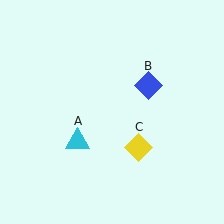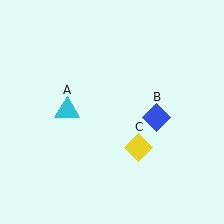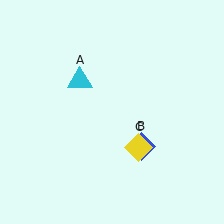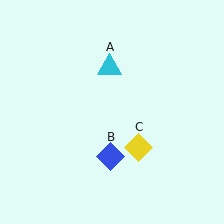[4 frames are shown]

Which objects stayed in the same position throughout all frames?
Yellow diamond (object C) remained stationary.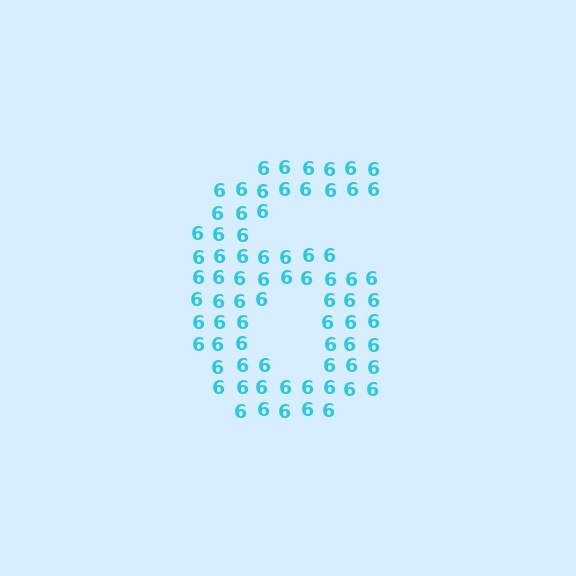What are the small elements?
The small elements are digit 6's.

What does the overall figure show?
The overall figure shows the digit 6.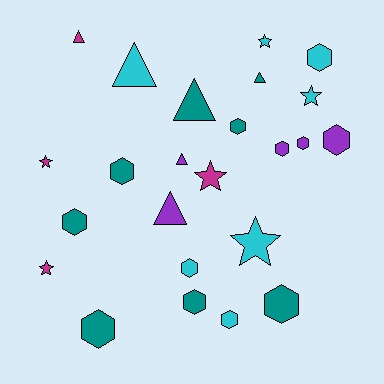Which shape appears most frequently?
Hexagon, with 12 objects.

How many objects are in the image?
There are 24 objects.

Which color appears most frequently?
Teal, with 8 objects.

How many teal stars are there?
There are no teal stars.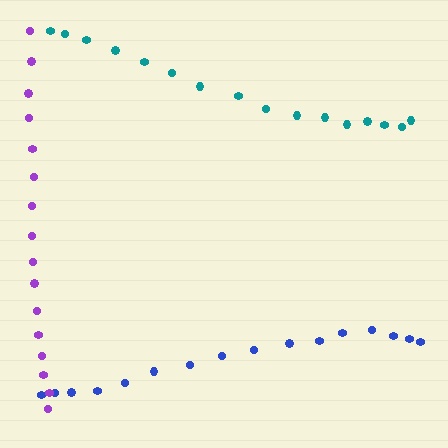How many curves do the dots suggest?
There are 3 distinct paths.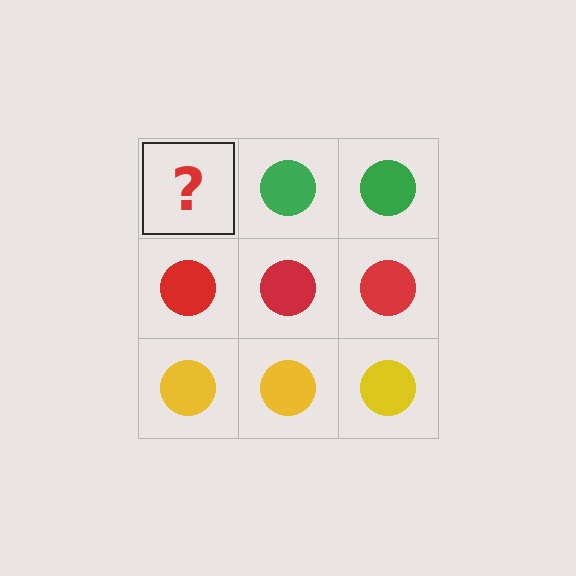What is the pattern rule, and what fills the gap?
The rule is that each row has a consistent color. The gap should be filled with a green circle.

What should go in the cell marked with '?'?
The missing cell should contain a green circle.